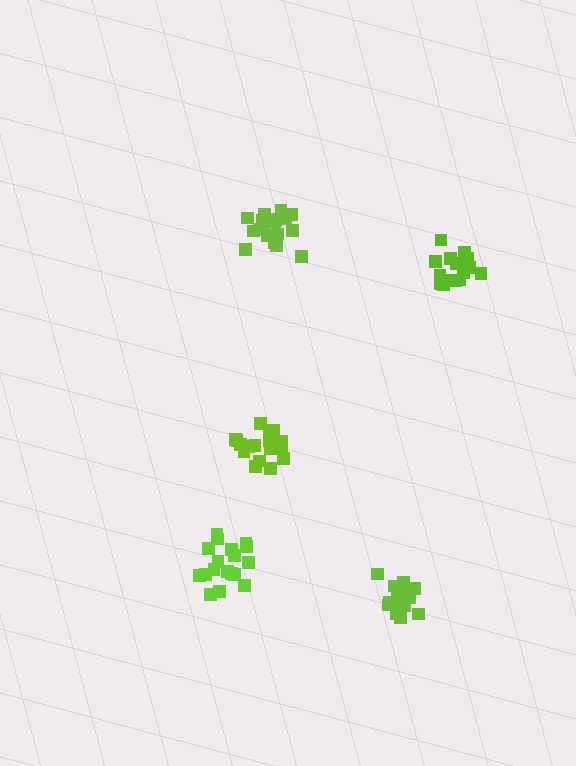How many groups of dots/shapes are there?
There are 5 groups.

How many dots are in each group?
Group 1: 19 dots, Group 2: 16 dots, Group 3: 18 dots, Group 4: 18 dots, Group 5: 14 dots (85 total).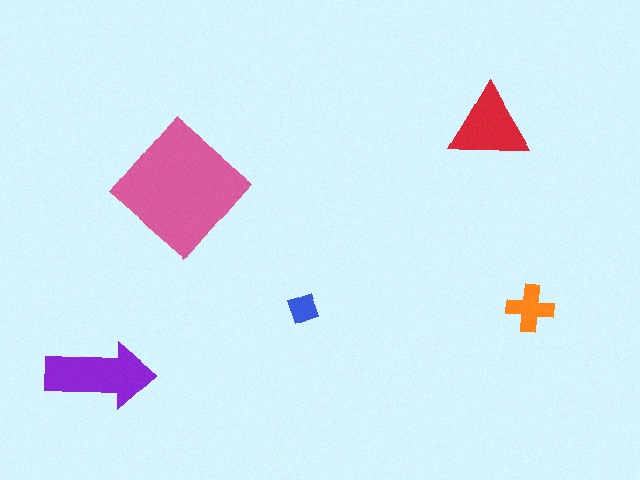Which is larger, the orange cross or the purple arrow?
The purple arrow.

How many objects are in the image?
There are 5 objects in the image.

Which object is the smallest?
The blue diamond.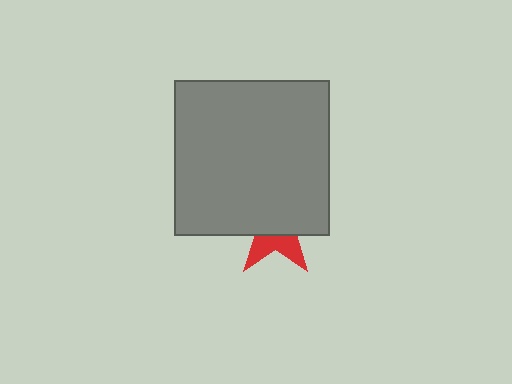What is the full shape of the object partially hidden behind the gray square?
The partially hidden object is a red star.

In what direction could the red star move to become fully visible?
The red star could move down. That would shift it out from behind the gray square entirely.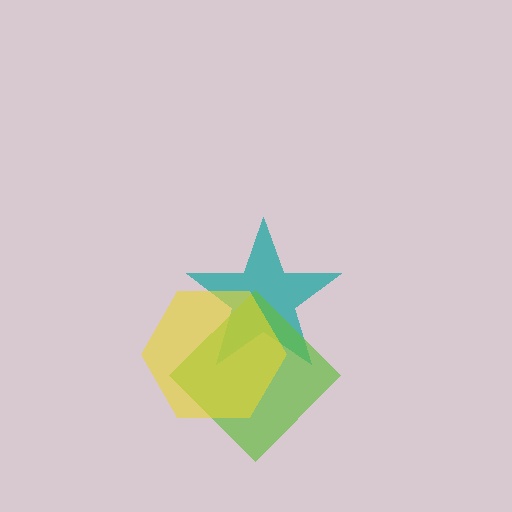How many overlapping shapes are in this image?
There are 3 overlapping shapes in the image.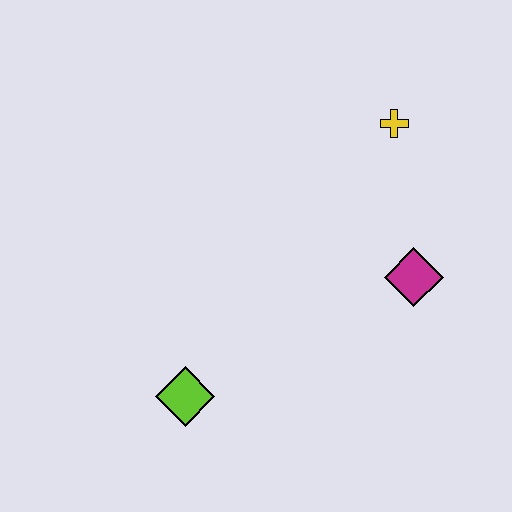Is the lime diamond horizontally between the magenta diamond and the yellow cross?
No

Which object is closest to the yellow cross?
The magenta diamond is closest to the yellow cross.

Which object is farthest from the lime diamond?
The yellow cross is farthest from the lime diamond.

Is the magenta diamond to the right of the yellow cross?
Yes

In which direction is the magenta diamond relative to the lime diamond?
The magenta diamond is to the right of the lime diamond.